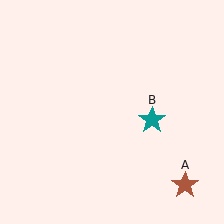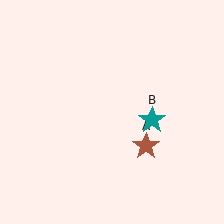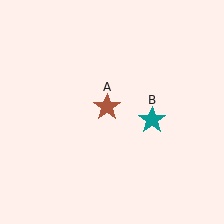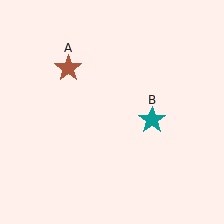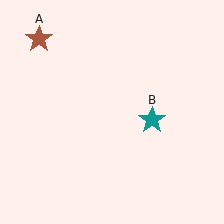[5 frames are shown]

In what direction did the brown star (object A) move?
The brown star (object A) moved up and to the left.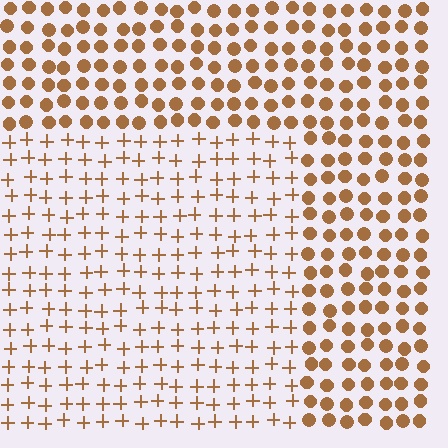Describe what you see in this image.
The image is filled with small brown elements arranged in a uniform grid. A rectangle-shaped region contains plus signs, while the surrounding area contains circles. The boundary is defined purely by the change in element shape.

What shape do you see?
I see a rectangle.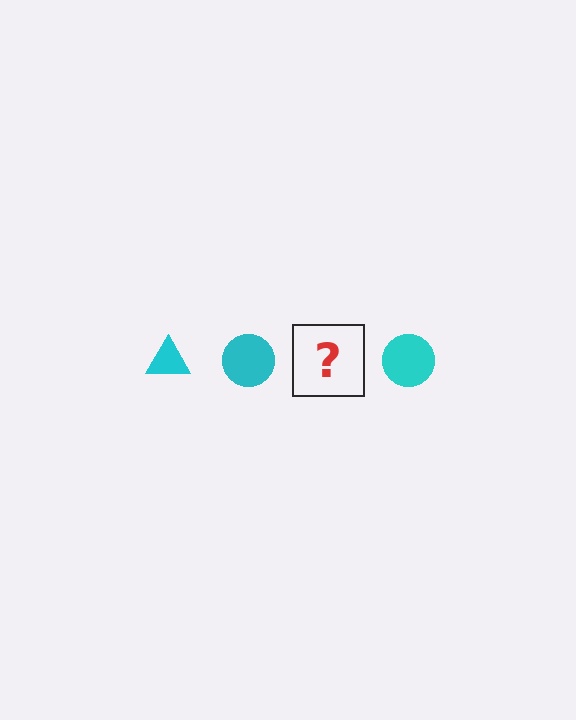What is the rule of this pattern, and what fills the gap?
The rule is that the pattern cycles through triangle, circle shapes in cyan. The gap should be filled with a cyan triangle.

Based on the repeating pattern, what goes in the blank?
The blank should be a cyan triangle.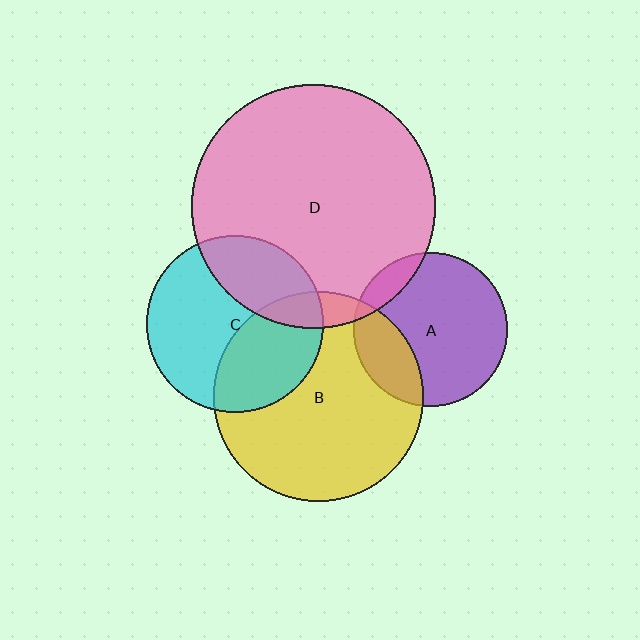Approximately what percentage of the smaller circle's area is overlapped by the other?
Approximately 10%.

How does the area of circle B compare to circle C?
Approximately 1.4 times.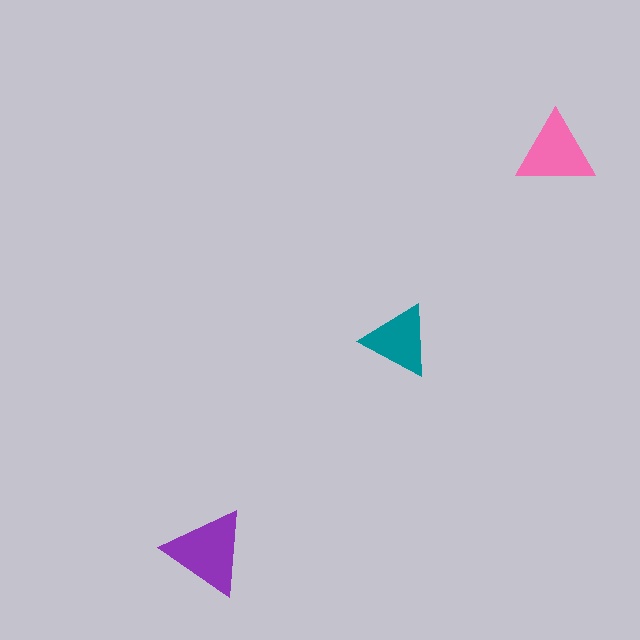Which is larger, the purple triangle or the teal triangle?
The purple one.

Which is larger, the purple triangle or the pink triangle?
The purple one.